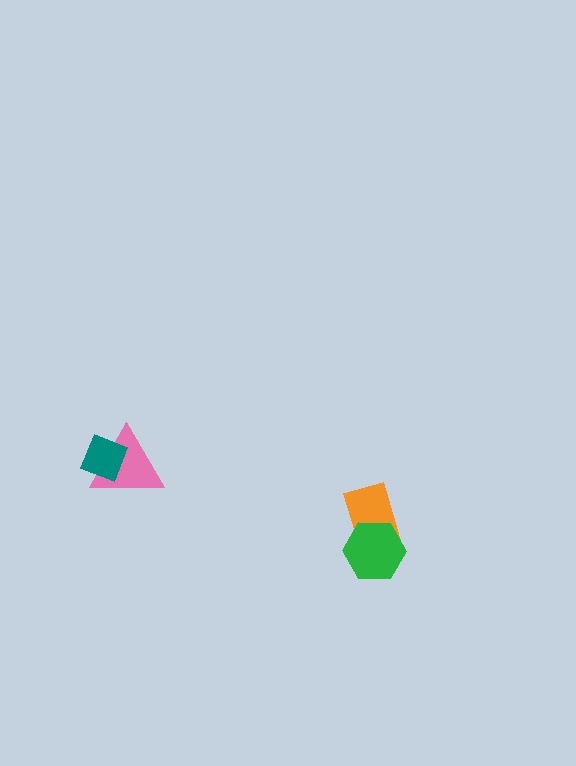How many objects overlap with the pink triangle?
1 object overlaps with the pink triangle.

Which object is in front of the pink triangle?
The teal diamond is in front of the pink triangle.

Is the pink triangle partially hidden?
Yes, it is partially covered by another shape.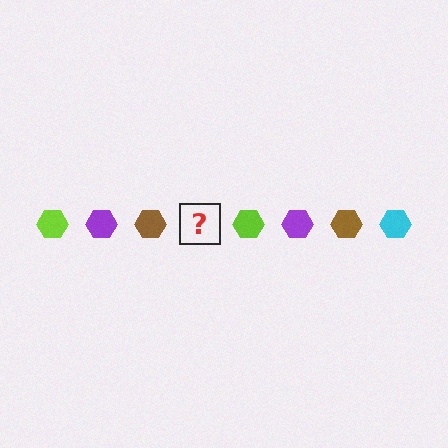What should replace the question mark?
The question mark should be replaced with a cyan hexagon.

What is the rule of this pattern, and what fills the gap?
The rule is that the pattern cycles through lime, purple, brown, cyan hexagons. The gap should be filled with a cyan hexagon.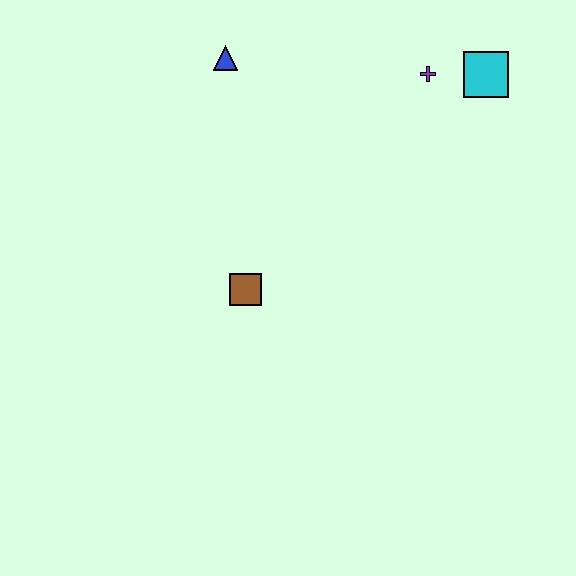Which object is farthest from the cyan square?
The brown square is farthest from the cyan square.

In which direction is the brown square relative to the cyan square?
The brown square is to the left of the cyan square.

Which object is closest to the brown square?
The blue triangle is closest to the brown square.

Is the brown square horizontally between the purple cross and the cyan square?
No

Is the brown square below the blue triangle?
Yes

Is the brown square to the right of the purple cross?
No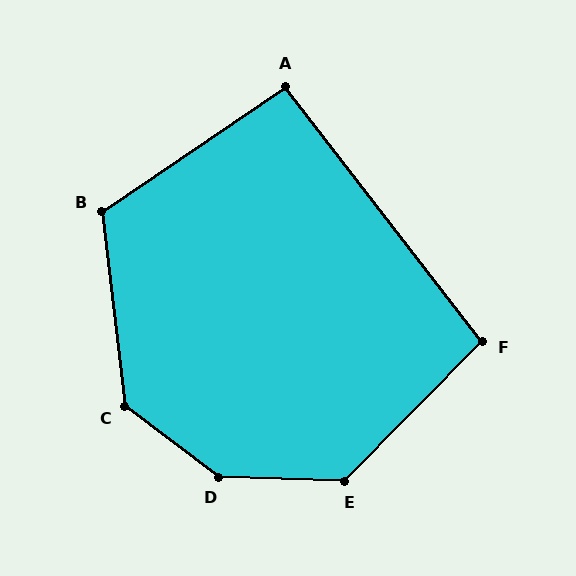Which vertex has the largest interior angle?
D, at approximately 145 degrees.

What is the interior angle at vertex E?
Approximately 133 degrees (obtuse).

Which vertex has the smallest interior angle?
A, at approximately 93 degrees.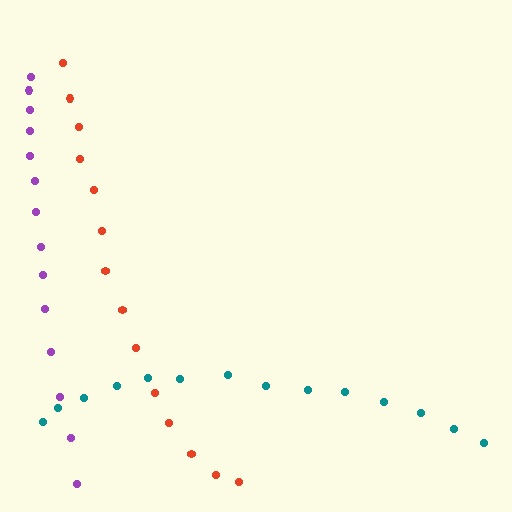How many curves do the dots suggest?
There are 3 distinct paths.